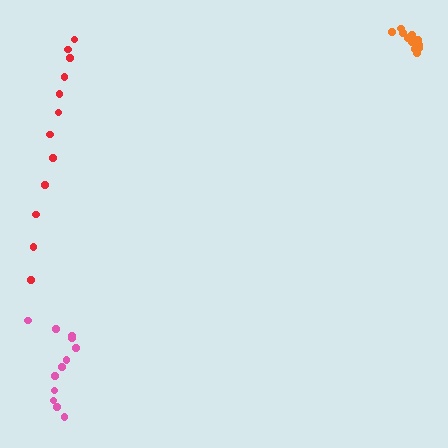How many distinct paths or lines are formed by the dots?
There are 3 distinct paths.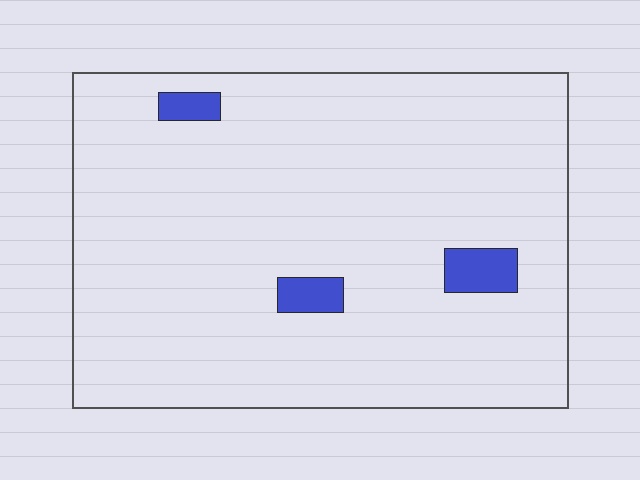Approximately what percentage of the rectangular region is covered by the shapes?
Approximately 5%.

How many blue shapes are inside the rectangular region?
3.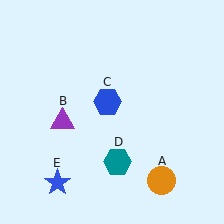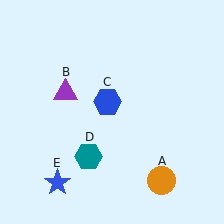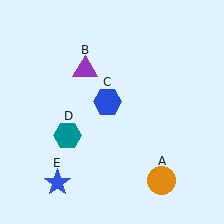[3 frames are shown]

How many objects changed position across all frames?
2 objects changed position: purple triangle (object B), teal hexagon (object D).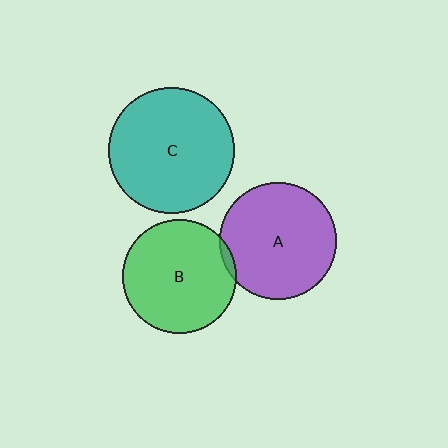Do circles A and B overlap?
Yes.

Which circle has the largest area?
Circle C (teal).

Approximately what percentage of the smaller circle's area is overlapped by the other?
Approximately 5%.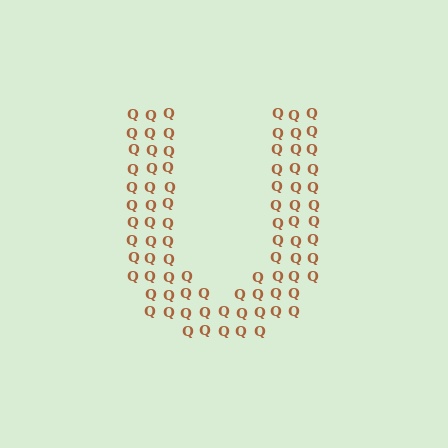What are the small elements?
The small elements are letter Q's.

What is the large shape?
The large shape is the letter U.